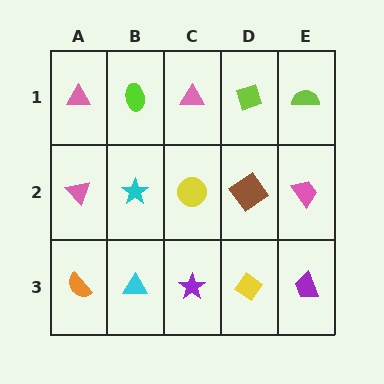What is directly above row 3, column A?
A pink triangle.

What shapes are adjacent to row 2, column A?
A pink triangle (row 1, column A), an orange semicircle (row 3, column A), a cyan star (row 2, column B).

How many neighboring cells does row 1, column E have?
2.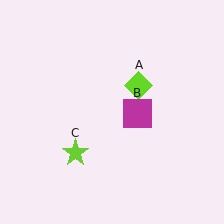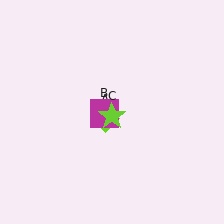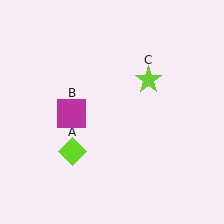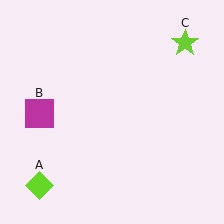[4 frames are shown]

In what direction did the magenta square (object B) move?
The magenta square (object B) moved left.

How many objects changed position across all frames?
3 objects changed position: lime diamond (object A), magenta square (object B), lime star (object C).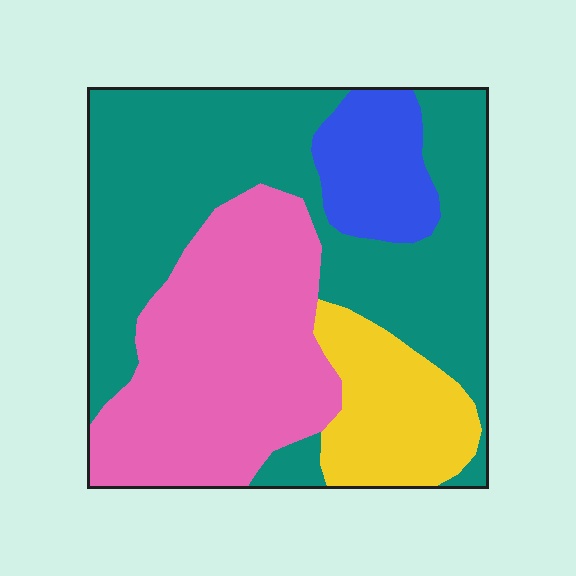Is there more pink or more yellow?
Pink.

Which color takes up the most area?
Teal, at roughly 45%.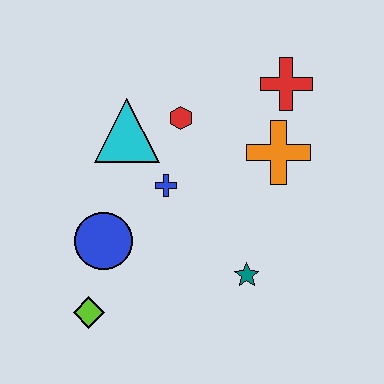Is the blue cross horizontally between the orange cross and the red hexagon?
No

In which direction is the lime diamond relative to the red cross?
The lime diamond is below the red cross.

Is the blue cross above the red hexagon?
No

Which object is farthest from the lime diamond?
The red cross is farthest from the lime diamond.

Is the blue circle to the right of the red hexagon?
No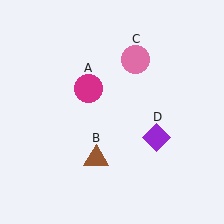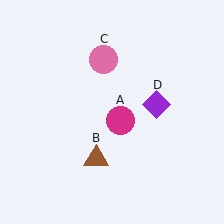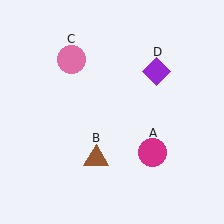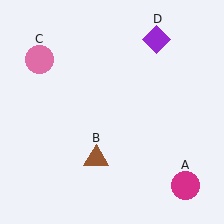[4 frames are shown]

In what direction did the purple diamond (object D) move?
The purple diamond (object D) moved up.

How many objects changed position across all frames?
3 objects changed position: magenta circle (object A), pink circle (object C), purple diamond (object D).